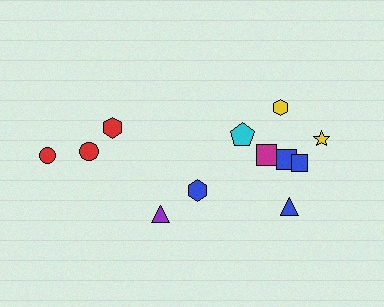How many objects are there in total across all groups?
There are 12 objects.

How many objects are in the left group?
There are 4 objects.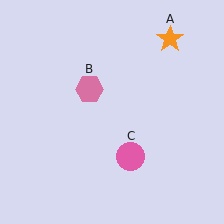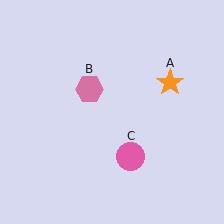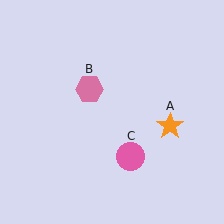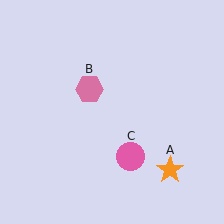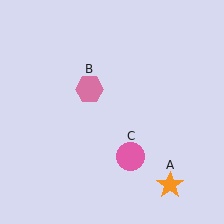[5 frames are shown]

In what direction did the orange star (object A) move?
The orange star (object A) moved down.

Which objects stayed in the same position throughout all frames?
Pink hexagon (object B) and pink circle (object C) remained stationary.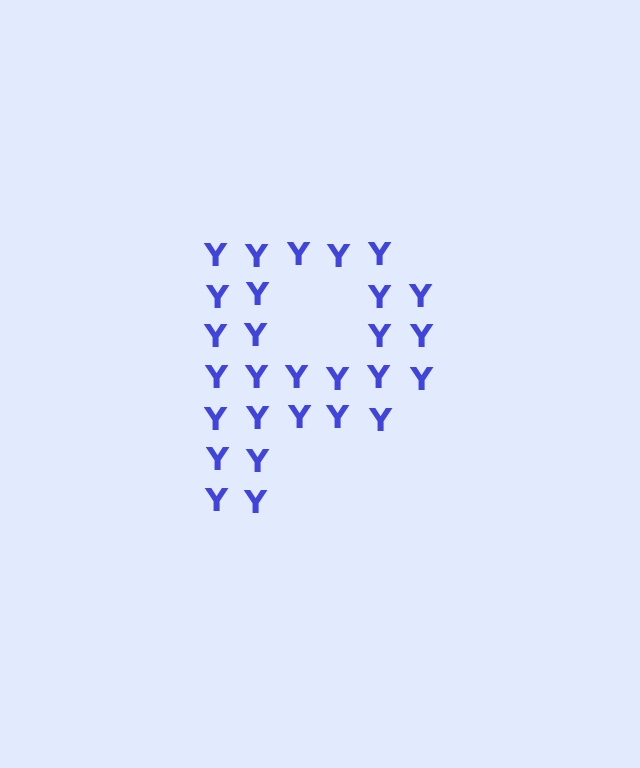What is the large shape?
The large shape is the letter P.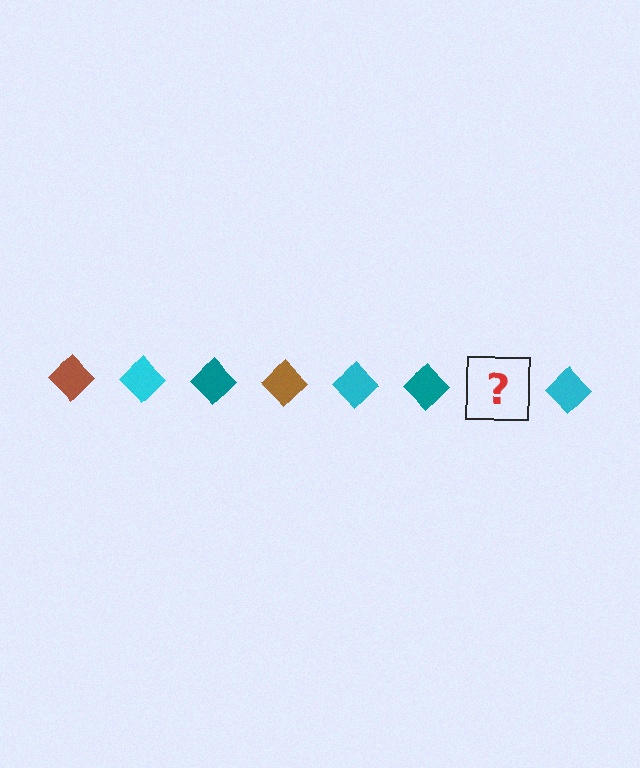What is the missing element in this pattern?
The missing element is a brown diamond.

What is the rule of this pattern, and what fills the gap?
The rule is that the pattern cycles through brown, cyan, teal diamonds. The gap should be filled with a brown diamond.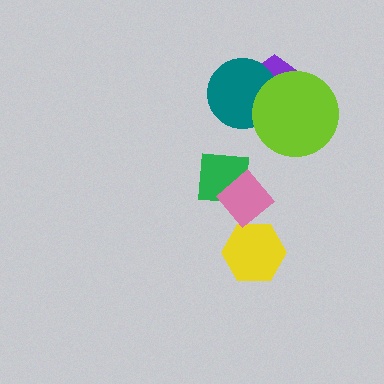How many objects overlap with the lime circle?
2 objects overlap with the lime circle.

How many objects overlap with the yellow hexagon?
1 object overlaps with the yellow hexagon.